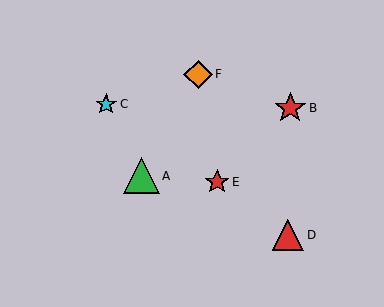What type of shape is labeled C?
Shape C is a cyan star.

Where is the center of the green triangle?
The center of the green triangle is at (141, 176).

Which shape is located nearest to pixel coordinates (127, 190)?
The green triangle (labeled A) at (141, 176) is nearest to that location.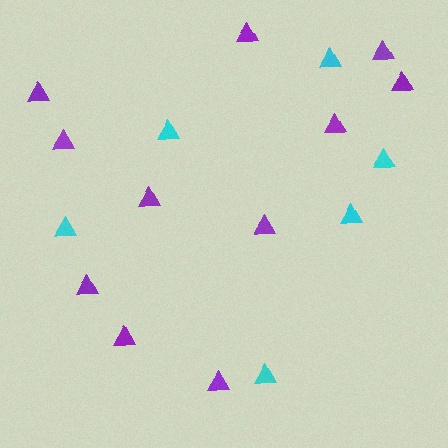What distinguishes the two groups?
There are 2 groups: one group of cyan triangles (6) and one group of purple triangles (11).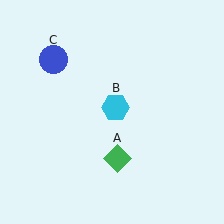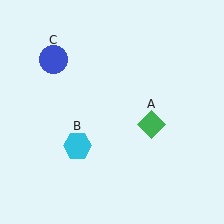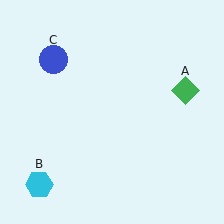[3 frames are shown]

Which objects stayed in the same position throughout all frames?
Blue circle (object C) remained stationary.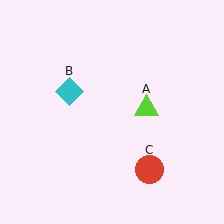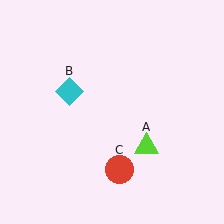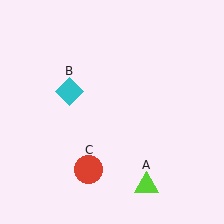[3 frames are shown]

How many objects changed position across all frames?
2 objects changed position: lime triangle (object A), red circle (object C).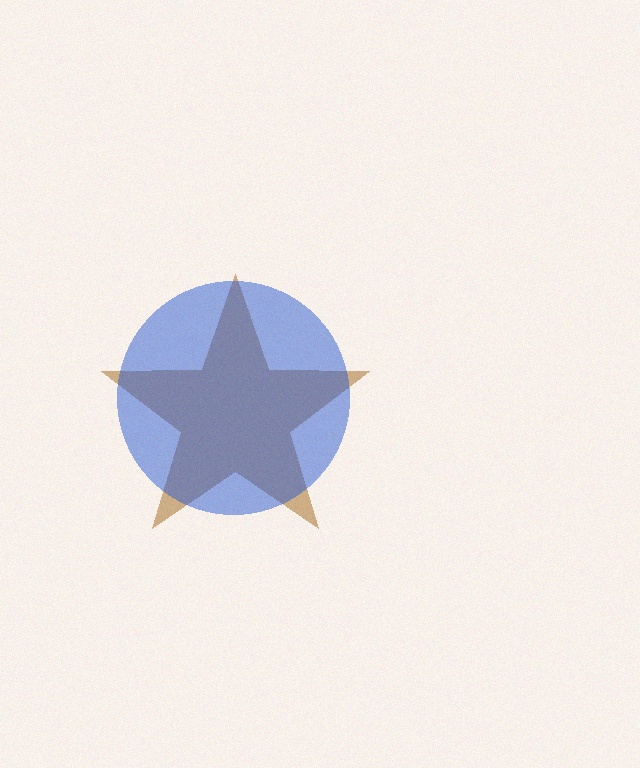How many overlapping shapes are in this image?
There are 2 overlapping shapes in the image.